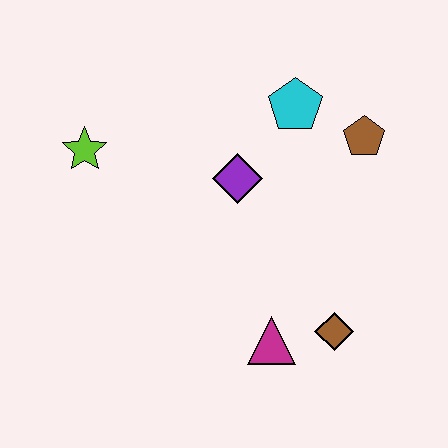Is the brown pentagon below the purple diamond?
No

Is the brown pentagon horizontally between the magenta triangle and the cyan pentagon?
No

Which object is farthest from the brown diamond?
The lime star is farthest from the brown diamond.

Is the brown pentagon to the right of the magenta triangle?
Yes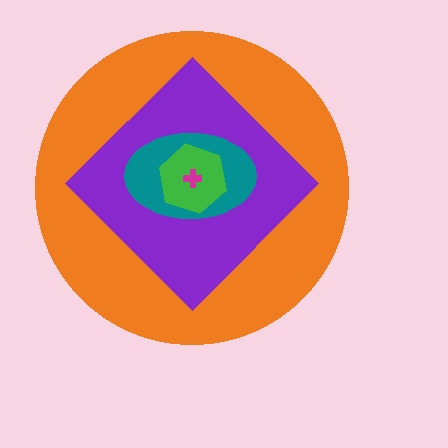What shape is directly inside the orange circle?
The purple diamond.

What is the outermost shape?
The orange circle.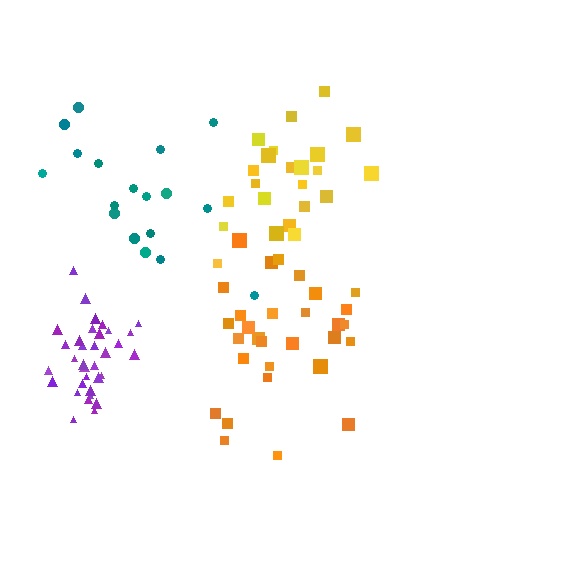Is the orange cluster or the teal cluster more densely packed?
Orange.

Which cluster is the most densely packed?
Purple.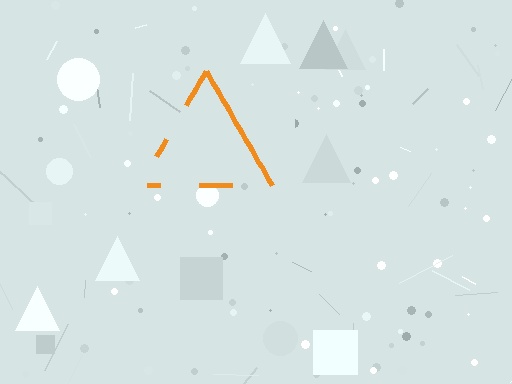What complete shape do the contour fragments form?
The contour fragments form a triangle.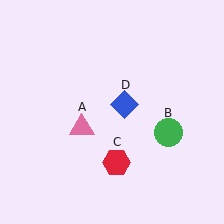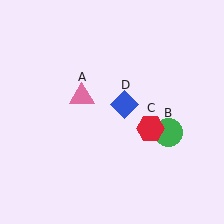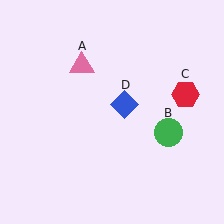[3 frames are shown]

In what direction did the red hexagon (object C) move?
The red hexagon (object C) moved up and to the right.